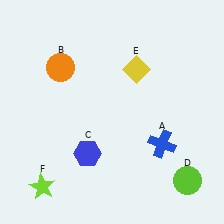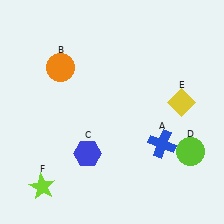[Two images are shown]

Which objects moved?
The objects that moved are: the lime circle (D), the yellow diamond (E).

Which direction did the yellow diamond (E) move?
The yellow diamond (E) moved right.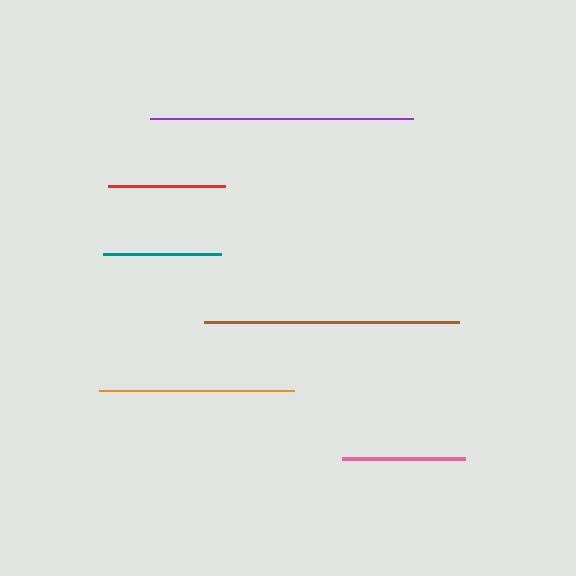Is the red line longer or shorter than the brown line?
The brown line is longer than the red line.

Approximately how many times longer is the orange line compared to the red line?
The orange line is approximately 1.7 times the length of the red line.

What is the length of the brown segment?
The brown segment is approximately 255 pixels long.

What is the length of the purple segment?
The purple segment is approximately 262 pixels long.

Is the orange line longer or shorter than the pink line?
The orange line is longer than the pink line.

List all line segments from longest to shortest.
From longest to shortest: purple, brown, orange, pink, teal, red.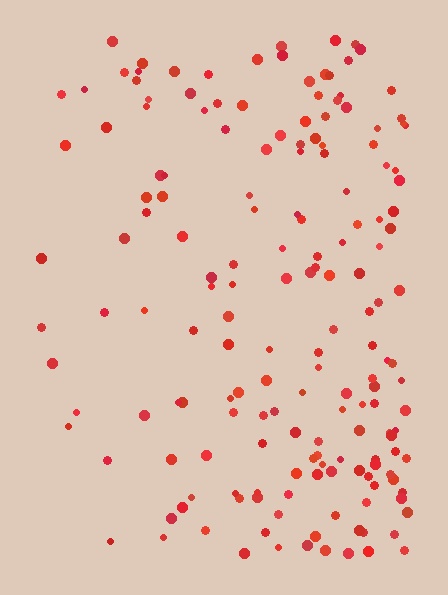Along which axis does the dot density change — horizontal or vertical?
Horizontal.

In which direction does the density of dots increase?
From left to right, with the right side densest.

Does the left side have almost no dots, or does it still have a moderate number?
Still a moderate number, just noticeably fewer than the right.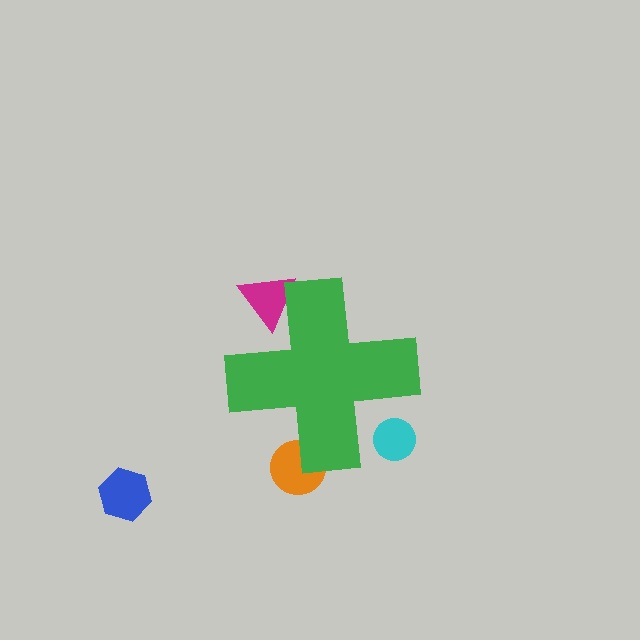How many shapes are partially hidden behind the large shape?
3 shapes are partially hidden.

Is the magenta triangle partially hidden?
Yes, the magenta triangle is partially hidden behind the green cross.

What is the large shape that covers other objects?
A green cross.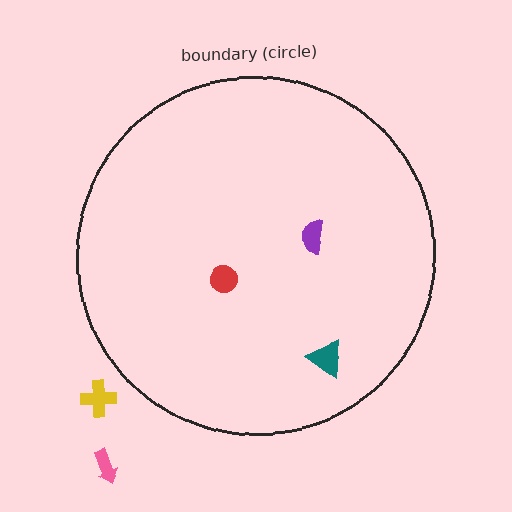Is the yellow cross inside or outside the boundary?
Outside.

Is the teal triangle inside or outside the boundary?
Inside.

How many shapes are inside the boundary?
3 inside, 2 outside.